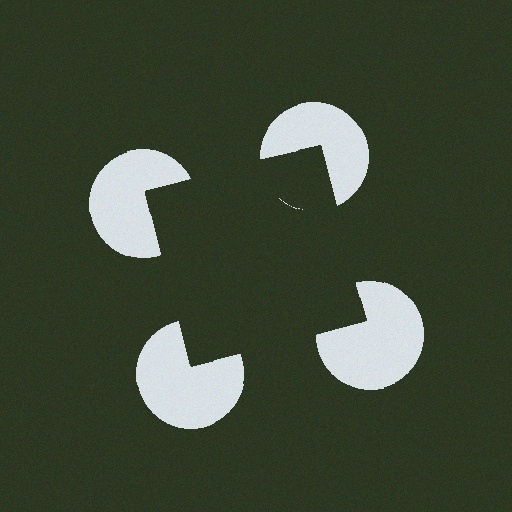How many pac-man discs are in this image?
There are 4 — one at each vertex of the illusory square.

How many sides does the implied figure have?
4 sides.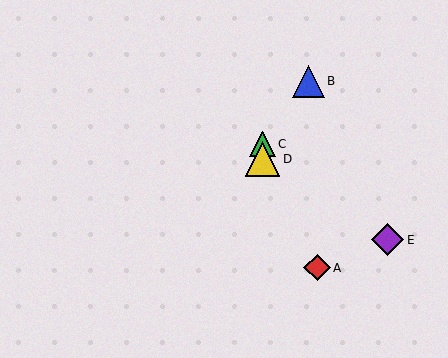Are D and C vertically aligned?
Yes, both are at x≈262.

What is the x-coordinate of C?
Object C is at x≈262.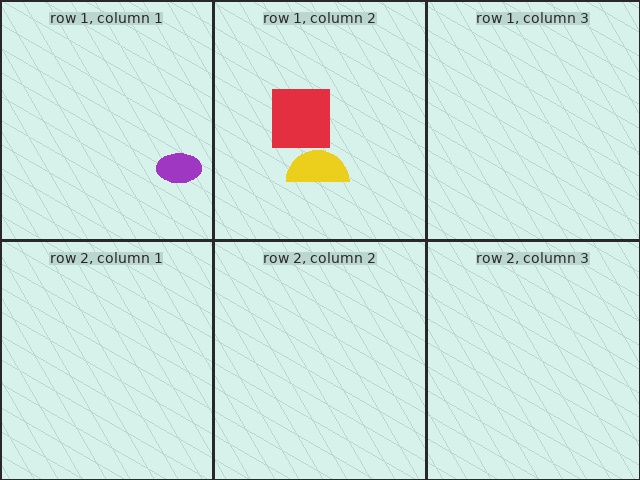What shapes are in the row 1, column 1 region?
The purple ellipse.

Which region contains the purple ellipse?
The row 1, column 1 region.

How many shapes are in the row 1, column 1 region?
1.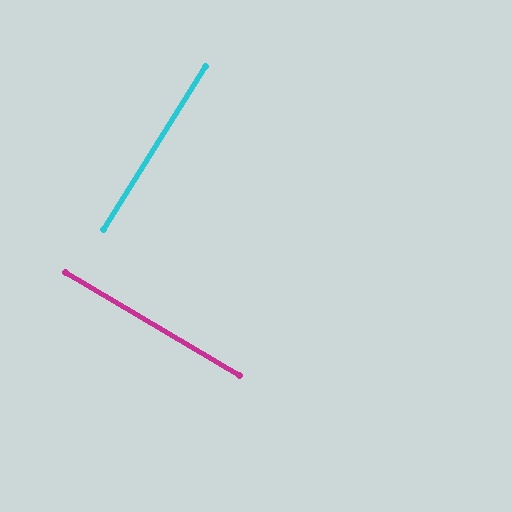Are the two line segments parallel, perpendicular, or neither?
Perpendicular — they meet at approximately 89°.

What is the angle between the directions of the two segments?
Approximately 89 degrees.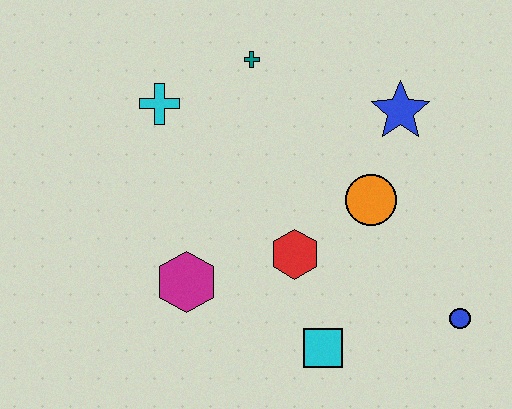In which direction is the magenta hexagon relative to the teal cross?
The magenta hexagon is below the teal cross.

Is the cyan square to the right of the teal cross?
Yes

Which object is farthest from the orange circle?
The cyan cross is farthest from the orange circle.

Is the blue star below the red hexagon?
No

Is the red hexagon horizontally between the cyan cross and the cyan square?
Yes